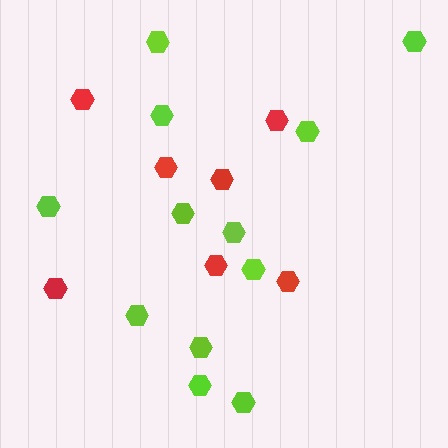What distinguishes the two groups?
There are 2 groups: one group of red hexagons (7) and one group of lime hexagons (12).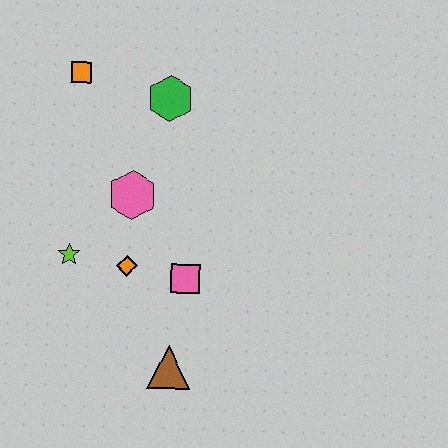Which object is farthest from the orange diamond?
The orange square is farthest from the orange diamond.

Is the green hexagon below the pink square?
No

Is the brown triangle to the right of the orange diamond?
Yes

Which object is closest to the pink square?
The orange diamond is closest to the pink square.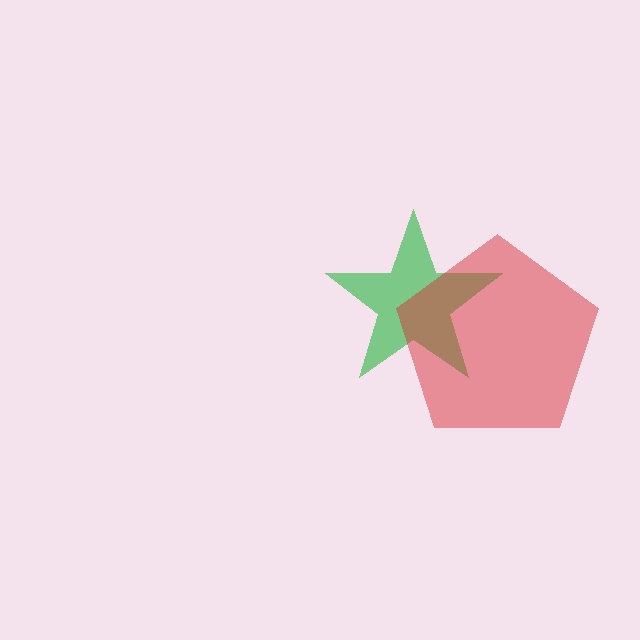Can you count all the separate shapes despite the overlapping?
Yes, there are 2 separate shapes.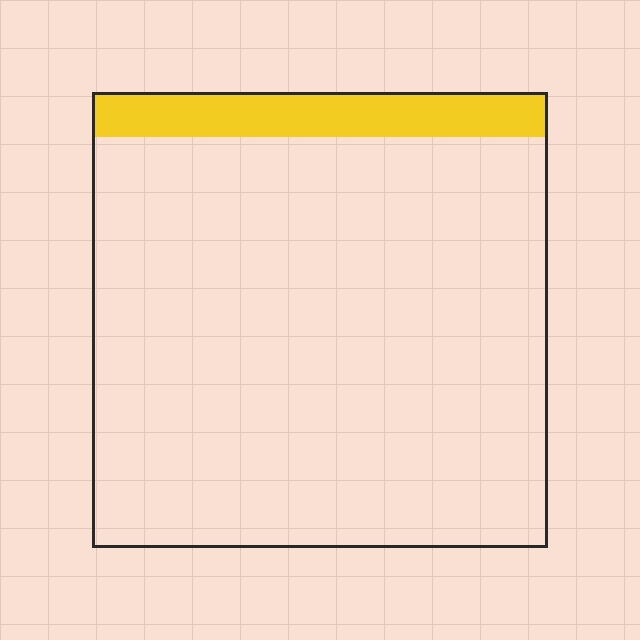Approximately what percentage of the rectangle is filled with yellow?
Approximately 10%.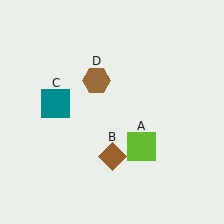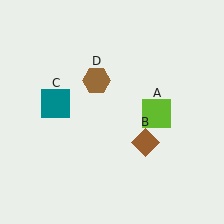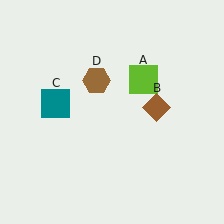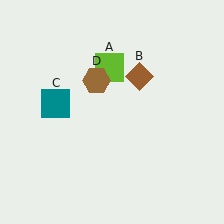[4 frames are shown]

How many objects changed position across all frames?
2 objects changed position: lime square (object A), brown diamond (object B).